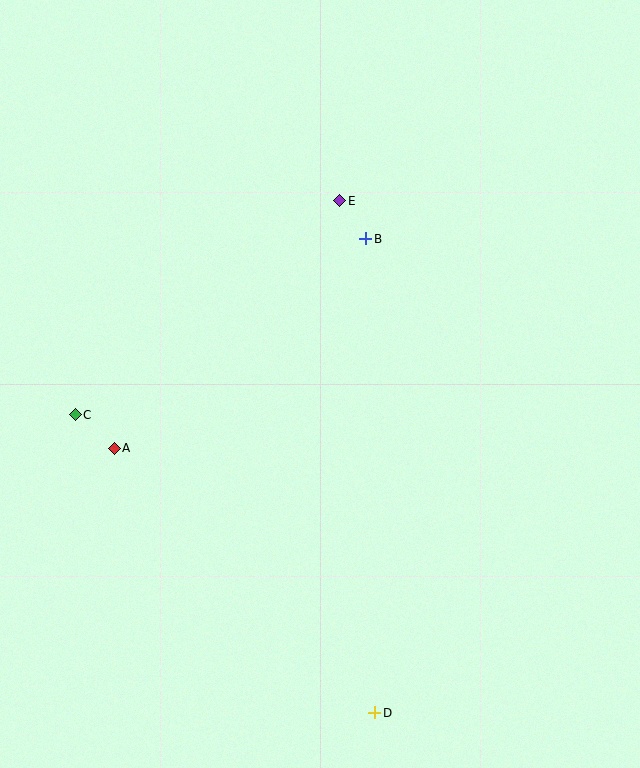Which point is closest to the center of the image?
Point B at (366, 239) is closest to the center.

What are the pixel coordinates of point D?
Point D is at (375, 713).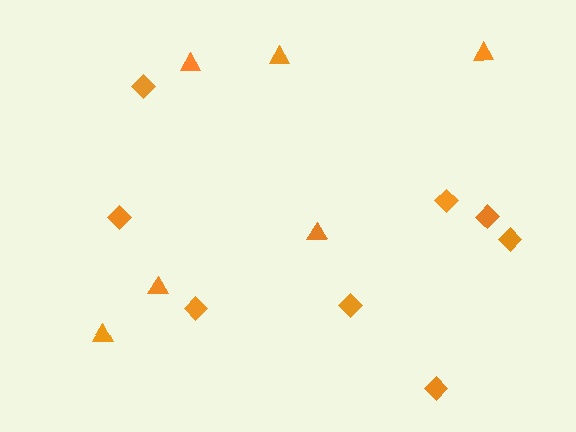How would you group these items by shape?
There are 2 groups: one group of diamonds (8) and one group of triangles (6).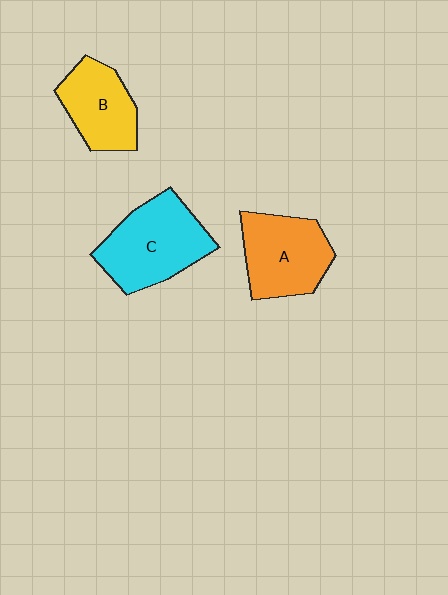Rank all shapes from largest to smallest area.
From largest to smallest: C (cyan), A (orange), B (yellow).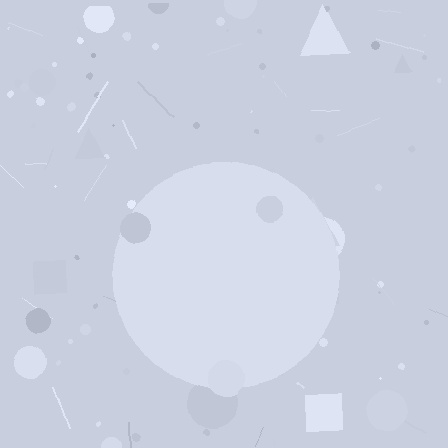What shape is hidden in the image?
A circle is hidden in the image.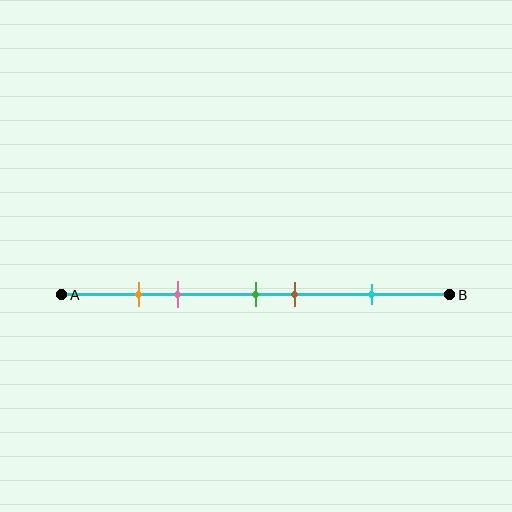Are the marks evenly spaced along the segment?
No, the marks are not evenly spaced.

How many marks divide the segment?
There are 5 marks dividing the segment.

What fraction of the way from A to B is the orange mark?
The orange mark is approximately 20% (0.2) of the way from A to B.